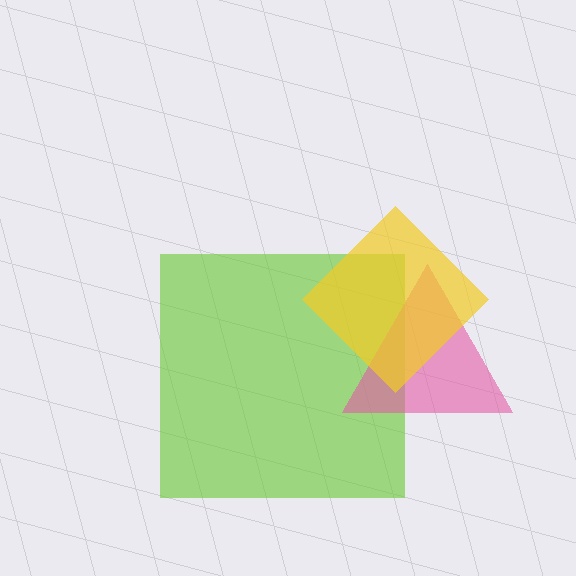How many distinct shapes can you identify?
There are 3 distinct shapes: a lime square, a pink triangle, a yellow diamond.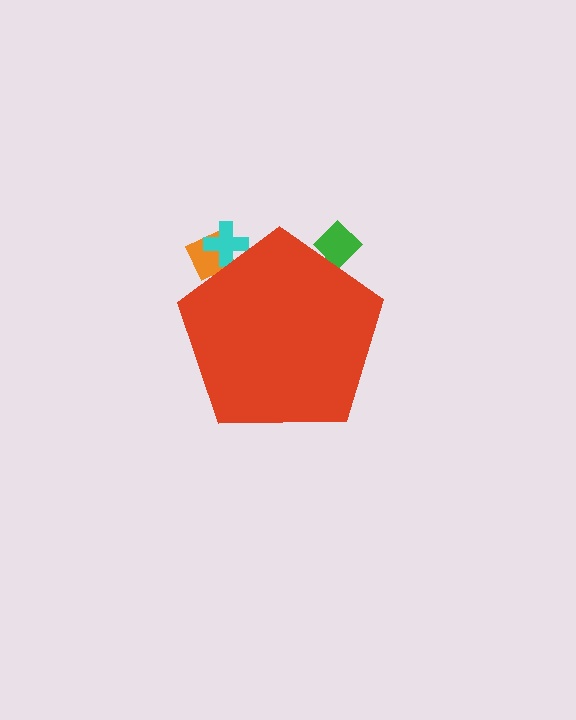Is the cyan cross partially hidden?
Yes, the cyan cross is partially hidden behind the red pentagon.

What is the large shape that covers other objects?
A red pentagon.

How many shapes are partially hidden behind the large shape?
3 shapes are partially hidden.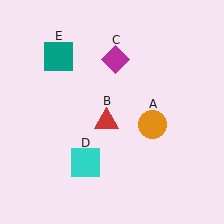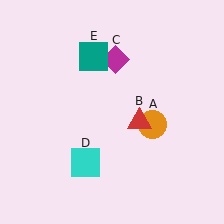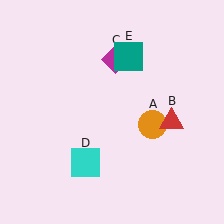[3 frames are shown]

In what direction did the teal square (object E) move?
The teal square (object E) moved right.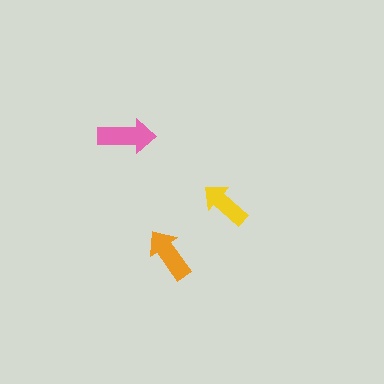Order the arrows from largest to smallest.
the pink one, the orange one, the yellow one.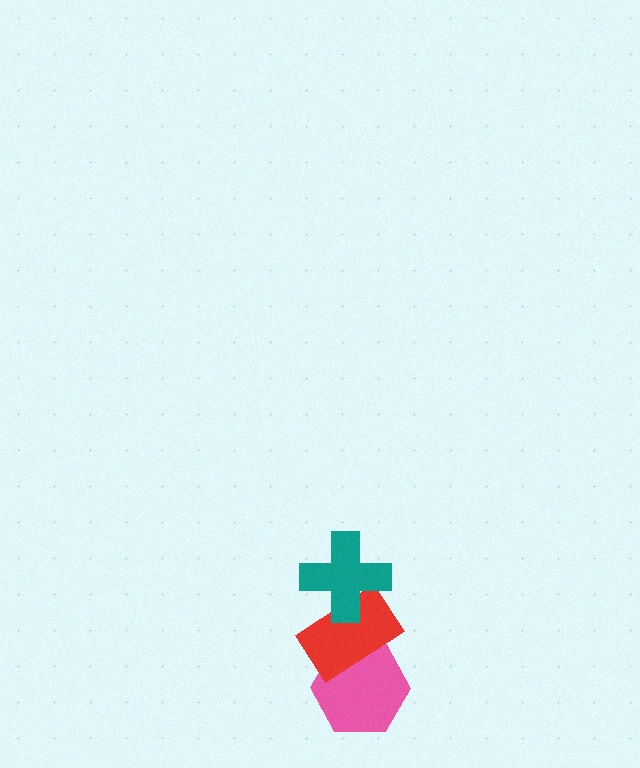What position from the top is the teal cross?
The teal cross is 1st from the top.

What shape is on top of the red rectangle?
The teal cross is on top of the red rectangle.